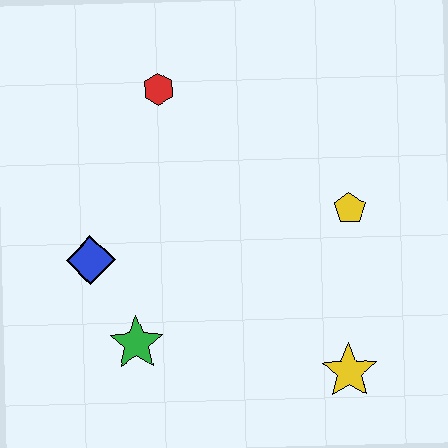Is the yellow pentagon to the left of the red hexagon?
No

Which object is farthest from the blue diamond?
The yellow star is farthest from the blue diamond.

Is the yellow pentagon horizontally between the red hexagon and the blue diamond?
No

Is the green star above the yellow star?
Yes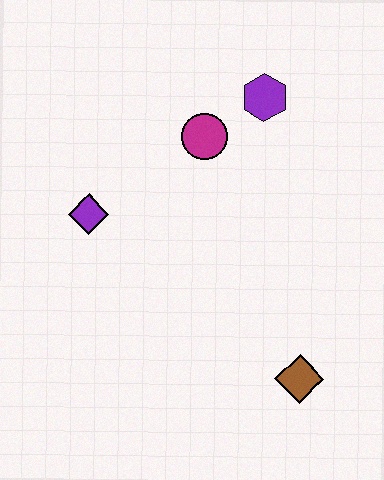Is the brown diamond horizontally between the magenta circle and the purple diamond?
No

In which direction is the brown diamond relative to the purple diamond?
The brown diamond is to the right of the purple diamond.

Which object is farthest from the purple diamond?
The brown diamond is farthest from the purple diamond.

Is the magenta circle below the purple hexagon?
Yes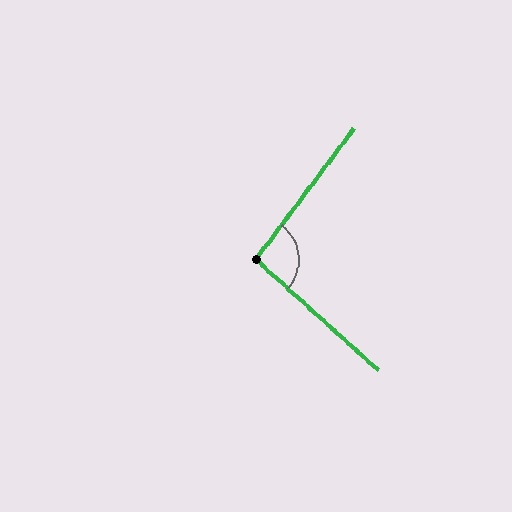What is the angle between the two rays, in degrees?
Approximately 95 degrees.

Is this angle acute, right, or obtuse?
It is obtuse.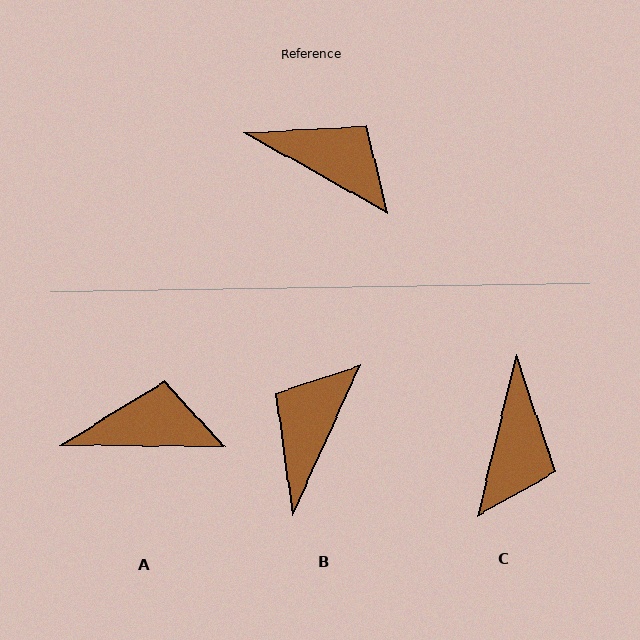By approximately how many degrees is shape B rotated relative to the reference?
Approximately 95 degrees counter-clockwise.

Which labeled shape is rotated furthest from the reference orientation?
B, about 95 degrees away.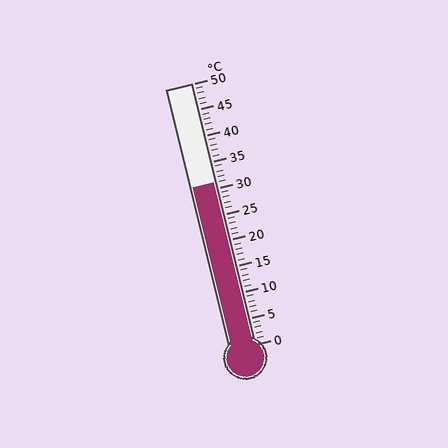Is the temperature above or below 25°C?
The temperature is above 25°C.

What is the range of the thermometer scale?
The thermometer scale ranges from 0°C to 50°C.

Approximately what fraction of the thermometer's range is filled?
The thermometer is filled to approximately 60% of its range.